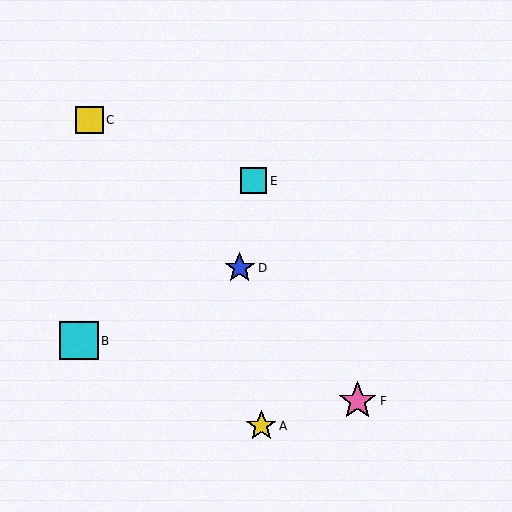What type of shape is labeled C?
Shape C is a yellow square.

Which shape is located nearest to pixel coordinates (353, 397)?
The pink star (labeled F) at (358, 401) is nearest to that location.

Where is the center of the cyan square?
The center of the cyan square is at (79, 341).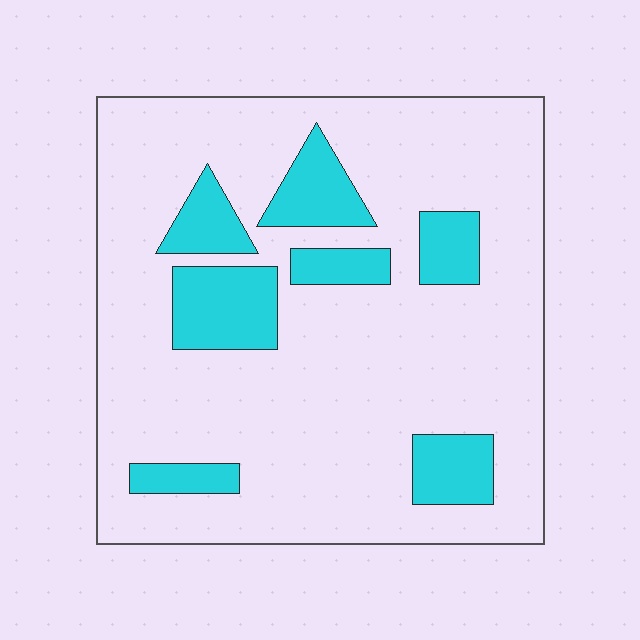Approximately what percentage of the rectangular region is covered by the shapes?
Approximately 20%.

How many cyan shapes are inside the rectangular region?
7.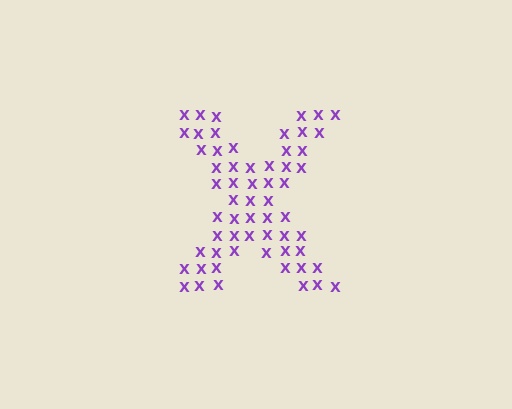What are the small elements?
The small elements are letter X's.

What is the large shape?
The large shape is the letter X.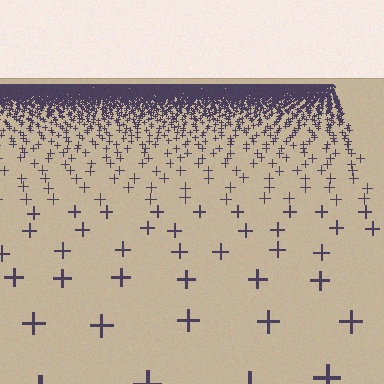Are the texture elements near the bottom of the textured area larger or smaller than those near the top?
Larger. Near the bottom, elements are closer to the viewer and appear at a bigger on-screen size.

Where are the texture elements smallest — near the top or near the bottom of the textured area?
Near the top.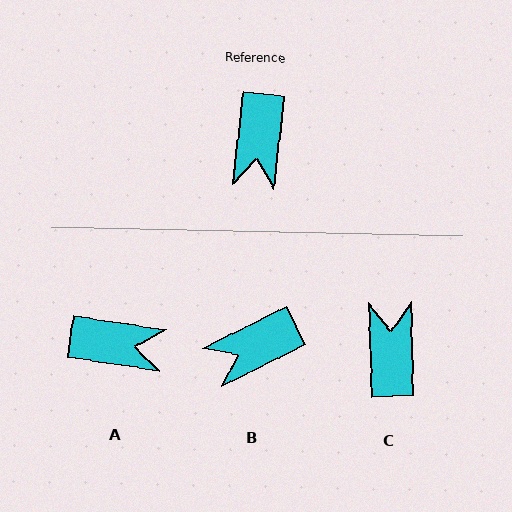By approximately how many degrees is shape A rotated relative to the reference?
Approximately 88 degrees counter-clockwise.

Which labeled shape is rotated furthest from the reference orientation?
C, about 172 degrees away.